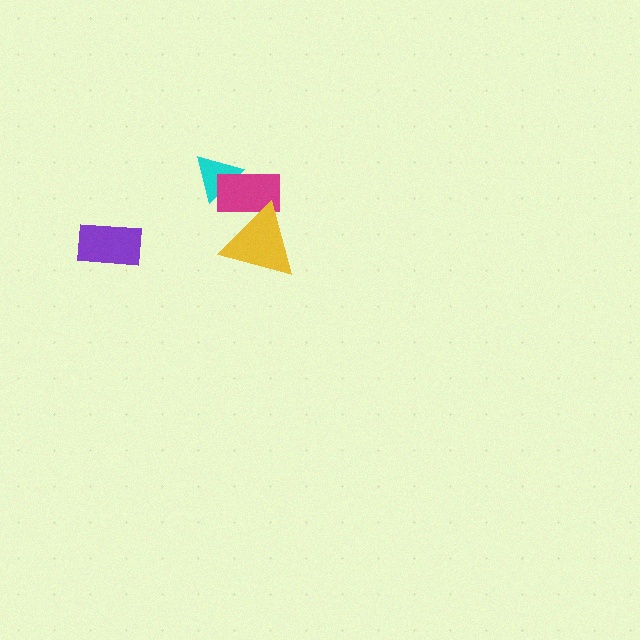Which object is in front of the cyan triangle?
The magenta rectangle is in front of the cyan triangle.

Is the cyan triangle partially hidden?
Yes, it is partially covered by another shape.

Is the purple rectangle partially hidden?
No, no other shape covers it.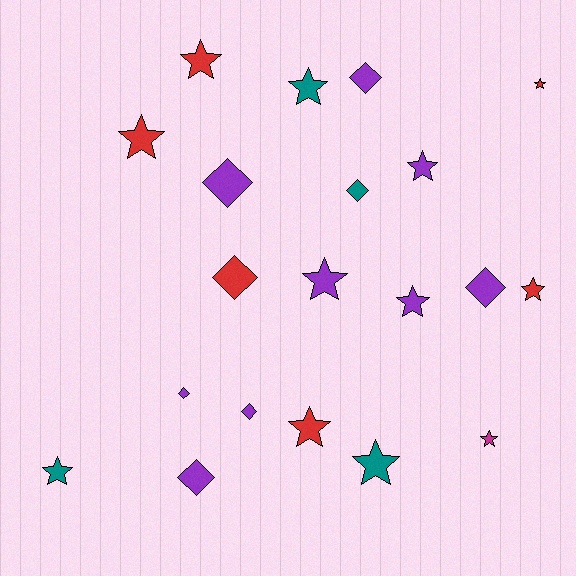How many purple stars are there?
There are 3 purple stars.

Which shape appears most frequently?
Star, with 12 objects.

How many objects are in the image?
There are 20 objects.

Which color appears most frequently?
Purple, with 9 objects.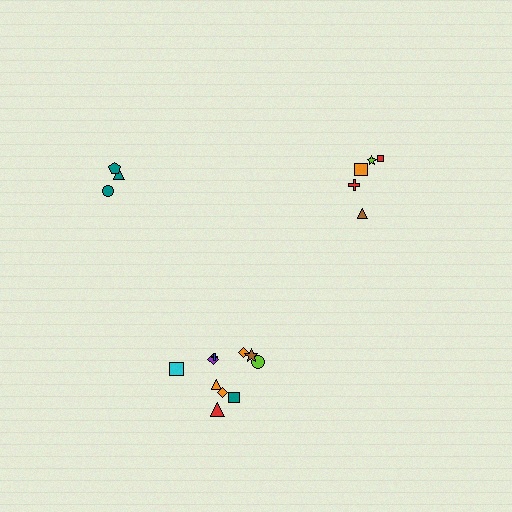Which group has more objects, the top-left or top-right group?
The top-right group.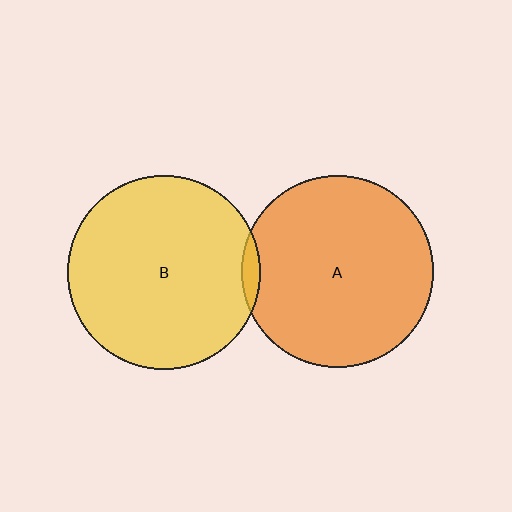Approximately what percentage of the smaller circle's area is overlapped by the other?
Approximately 5%.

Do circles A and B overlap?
Yes.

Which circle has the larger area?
Circle B (yellow).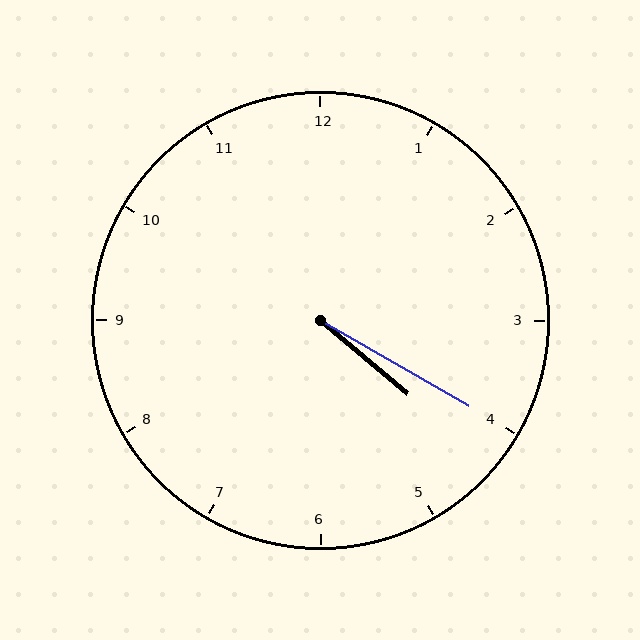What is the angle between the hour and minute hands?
Approximately 10 degrees.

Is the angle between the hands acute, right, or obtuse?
It is acute.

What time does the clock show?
4:20.